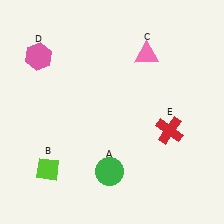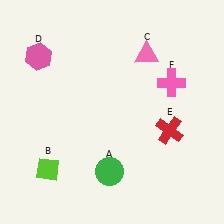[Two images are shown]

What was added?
A pink cross (F) was added in Image 2.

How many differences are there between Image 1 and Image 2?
There is 1 difference between the two images.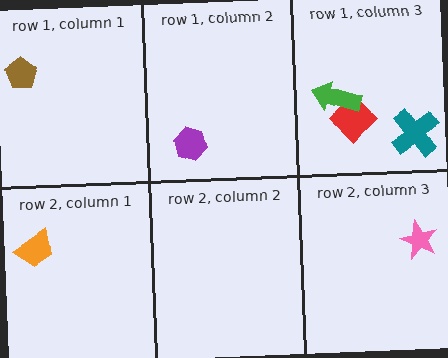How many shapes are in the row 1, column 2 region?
1.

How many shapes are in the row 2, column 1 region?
1.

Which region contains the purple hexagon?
The row 1, column 2 region.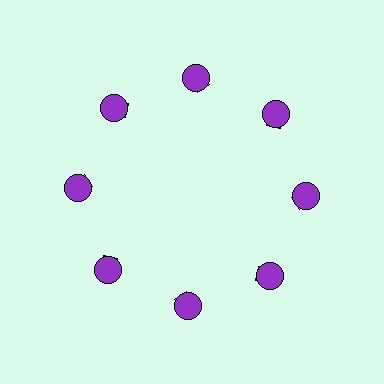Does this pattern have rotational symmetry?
Yes, this pattern has 8-fold rotational symmetry. It looks the same after rotating 45 degrees around the center.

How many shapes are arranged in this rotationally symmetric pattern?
There are 16 shapes, arranged in 8 groups of 2.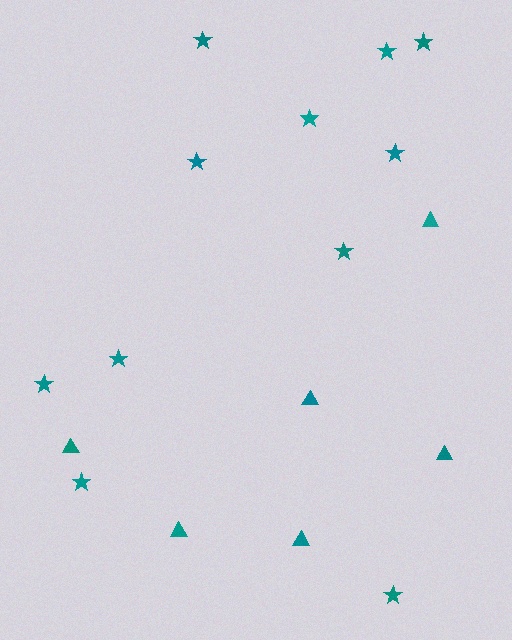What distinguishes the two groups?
There are 2 groups: one group of triangles (6) and one group of stars (11).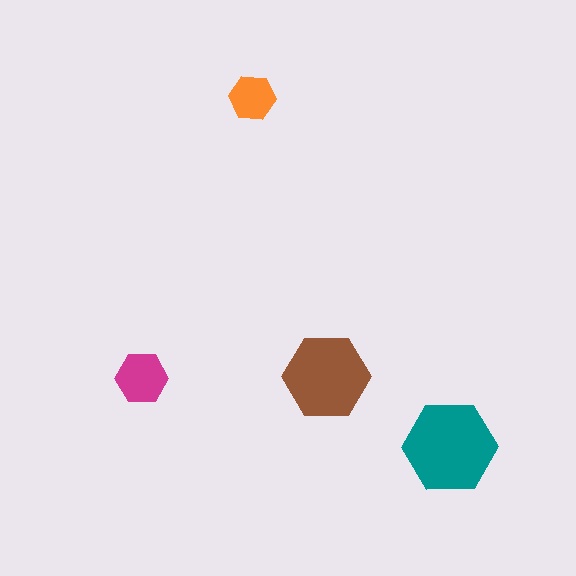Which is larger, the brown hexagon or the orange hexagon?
The brown one.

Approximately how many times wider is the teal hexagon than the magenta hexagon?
About 2 times wider.